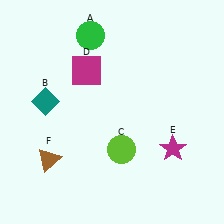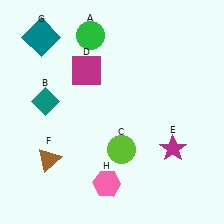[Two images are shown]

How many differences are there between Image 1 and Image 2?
There are 2 differences between the two images.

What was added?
A teal square (G), a pink hexagon (H) were added in Image 2.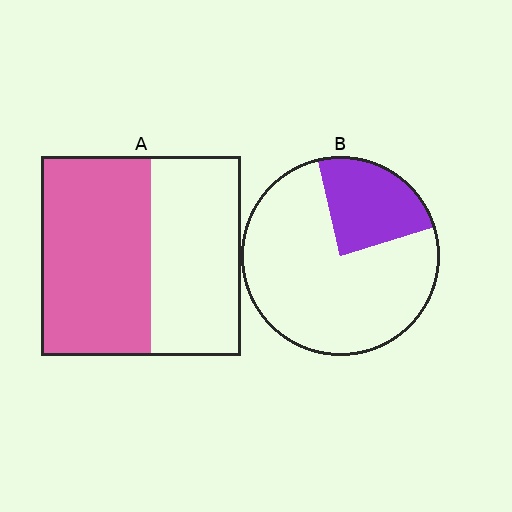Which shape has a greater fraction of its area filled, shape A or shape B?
Shape A.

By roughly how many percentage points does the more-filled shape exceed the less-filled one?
By roughly 30 percentage points (A over B).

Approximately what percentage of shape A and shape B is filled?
A is approximately 55% and B is approximately 25%.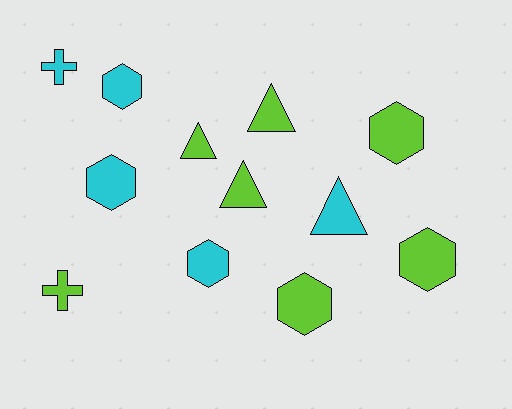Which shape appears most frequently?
Hexagon, with 6 objects.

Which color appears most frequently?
Lime, with 7 objects.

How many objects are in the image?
There are 12 objects.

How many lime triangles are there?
There are 3 lime triangles.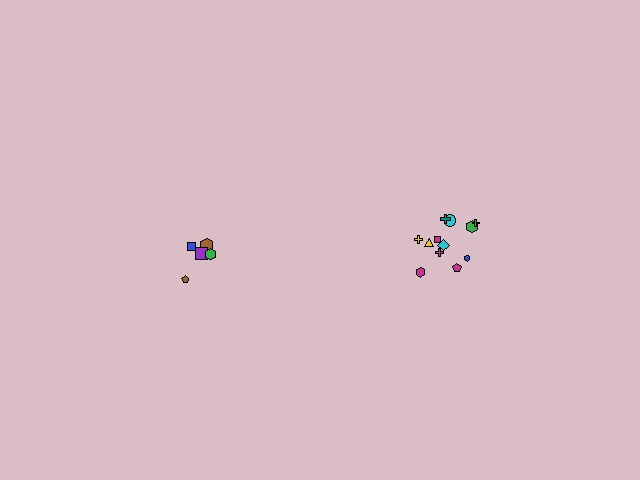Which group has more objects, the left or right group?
The right group.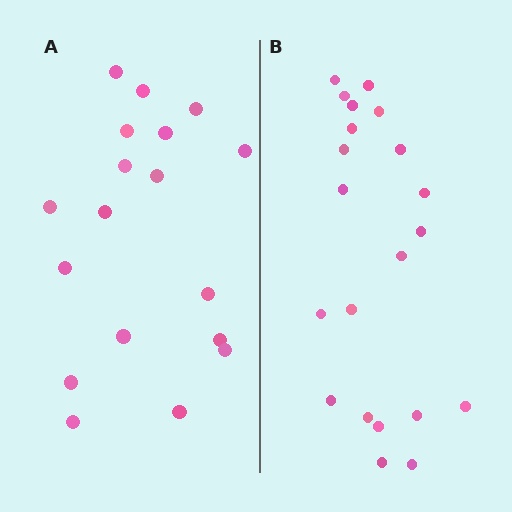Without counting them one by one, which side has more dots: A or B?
Region B (the right region) has more dots.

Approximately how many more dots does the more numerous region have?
Region B has just a few more — roughly 2 or 3 more dots than region A.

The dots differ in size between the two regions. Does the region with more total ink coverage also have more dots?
No. Region A has more total ink coverage because its dots are larger, but region B actually contains more individual dots. Total area can be misleading — the number of items is what matters here.